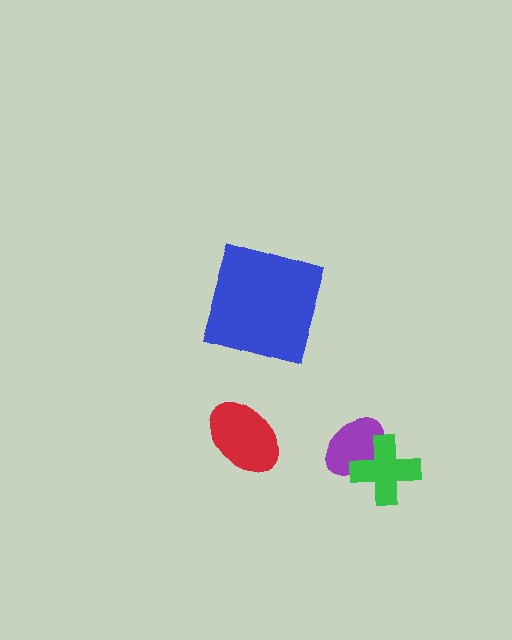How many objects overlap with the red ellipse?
0 objects overlap with the red ellipse.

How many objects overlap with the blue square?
0 objects overlap with the blue square.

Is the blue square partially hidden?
No, no other shape covers it.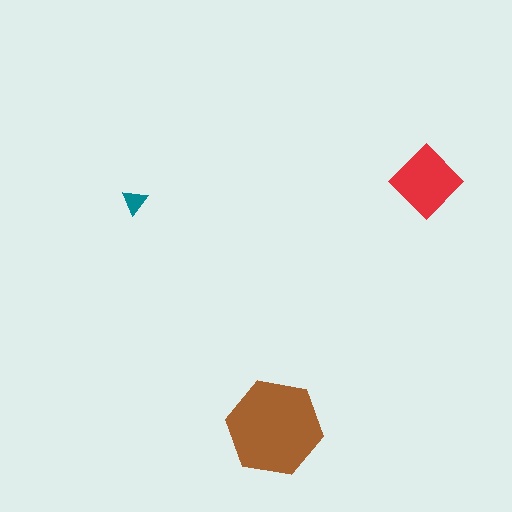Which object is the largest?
The brown hexagon.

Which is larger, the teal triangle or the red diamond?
The red diamond.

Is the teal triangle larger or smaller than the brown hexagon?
Smaller.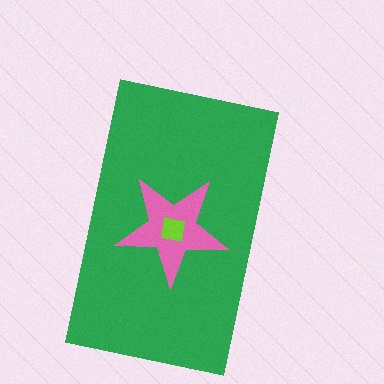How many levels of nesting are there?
3.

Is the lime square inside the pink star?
Yes.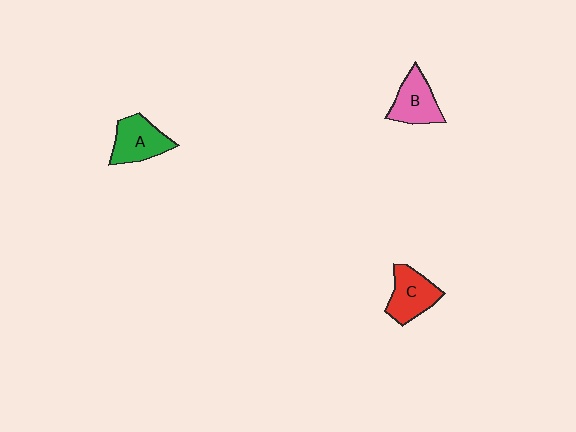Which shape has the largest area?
Shape C (red).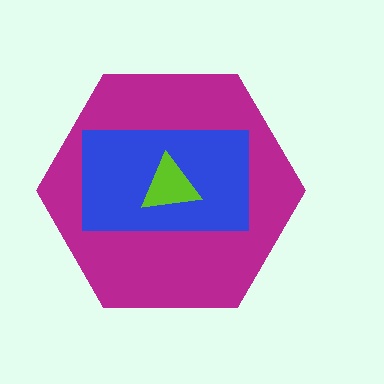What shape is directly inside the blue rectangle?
The lime triangle.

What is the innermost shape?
The lime triangle.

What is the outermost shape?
The magenta hexagon.